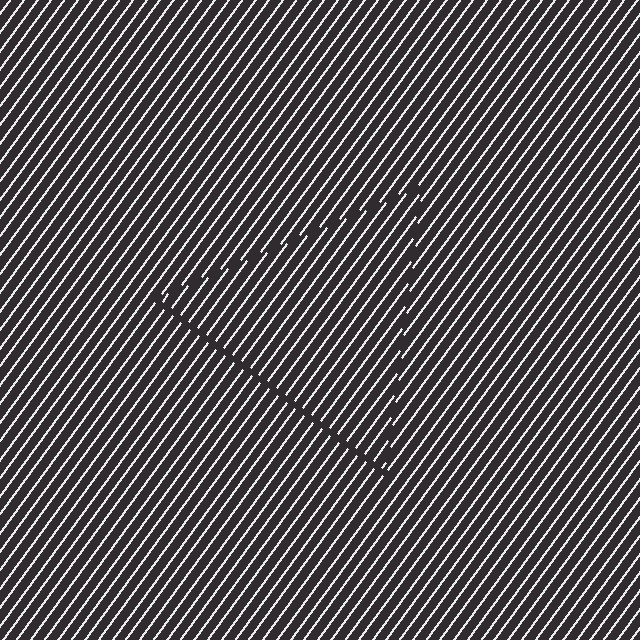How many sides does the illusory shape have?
3 sides — the line-ends trace a triangle.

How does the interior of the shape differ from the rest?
The interior of the shape contains the same grating, shifted by half a period — the contour is defined by the phase discontinuity where line-ends from the inner and outer gratings abut.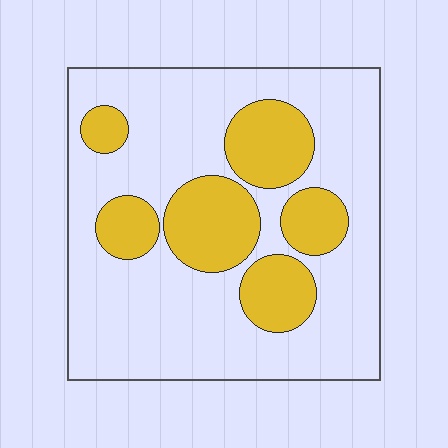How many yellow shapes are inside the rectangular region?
6.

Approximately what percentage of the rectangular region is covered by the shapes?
Approximately 30%.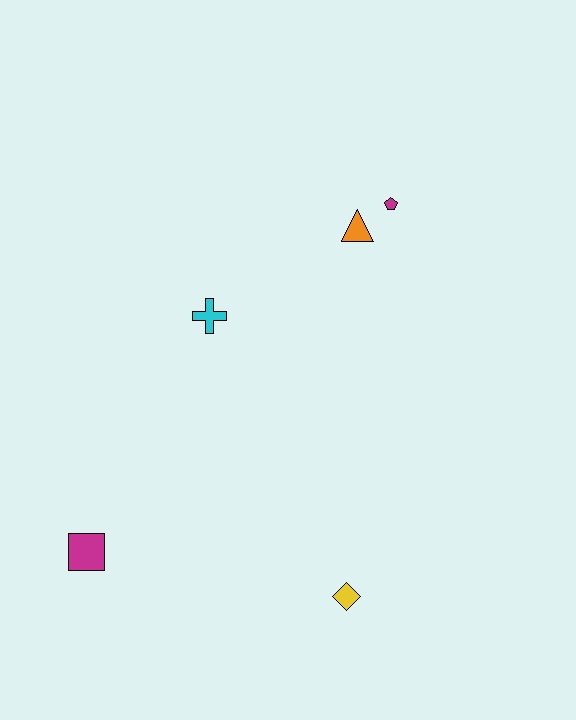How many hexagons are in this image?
There are no hexagons.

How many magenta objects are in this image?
There are 2 magenta objects.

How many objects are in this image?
There are 5 objects.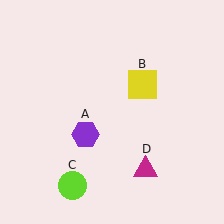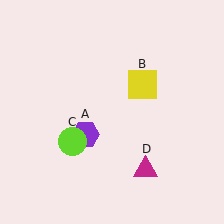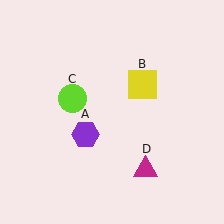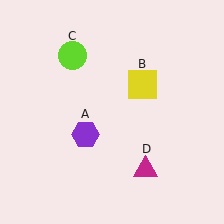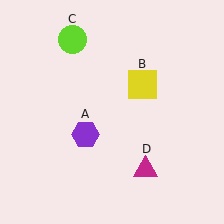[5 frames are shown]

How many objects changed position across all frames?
1 object changed position: lime circle (object C).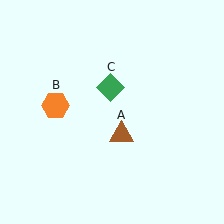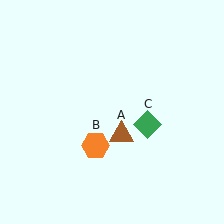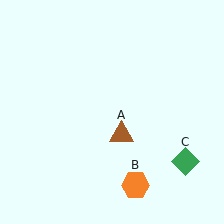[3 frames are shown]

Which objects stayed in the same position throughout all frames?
Brown triangle (object A) remained stationary.